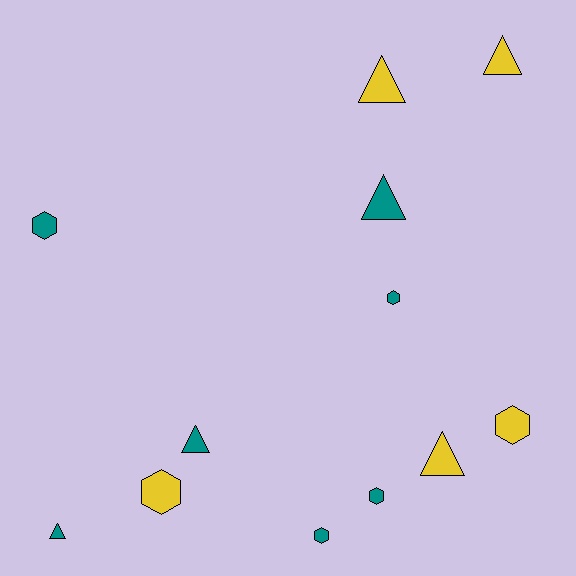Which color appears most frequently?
Teal, with 7 objects.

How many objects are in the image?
There are 12 objects.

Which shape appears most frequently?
Hexagon, with 6 objects.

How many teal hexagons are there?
There are 4 teal hexagons.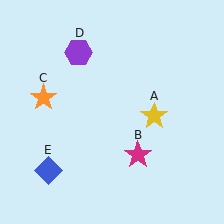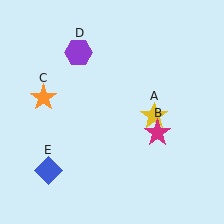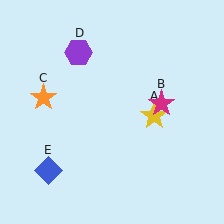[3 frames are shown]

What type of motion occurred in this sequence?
The magenta star (object B) rotated counterclockwise around the center of the scene.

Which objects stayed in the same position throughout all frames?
Yellow star (object A) and orange star (object C) and purple hexagon (object D) and blue diamond (object E) remained stationary.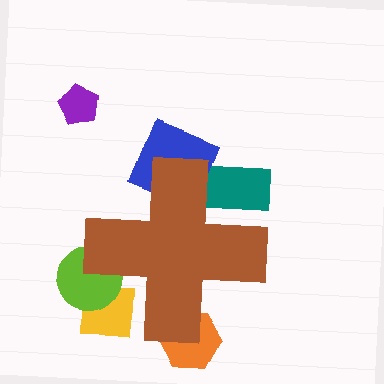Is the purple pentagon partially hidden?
No, the purple pentagon is fully visible.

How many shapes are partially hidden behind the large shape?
5 shapes are partially hidden.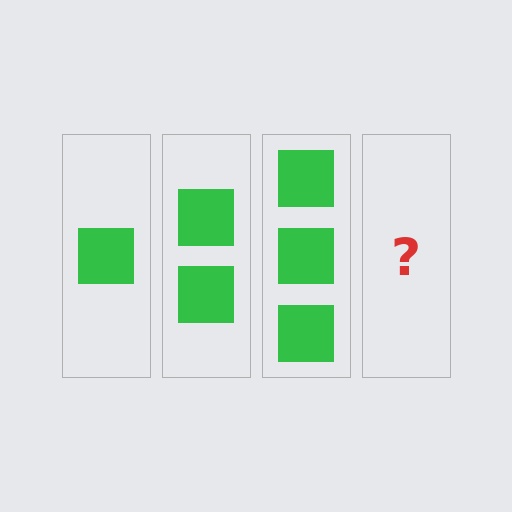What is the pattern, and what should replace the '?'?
The pattern is that each step adds one more square. The '?' should be 4 squares.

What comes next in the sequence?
The next element should be 4 squares.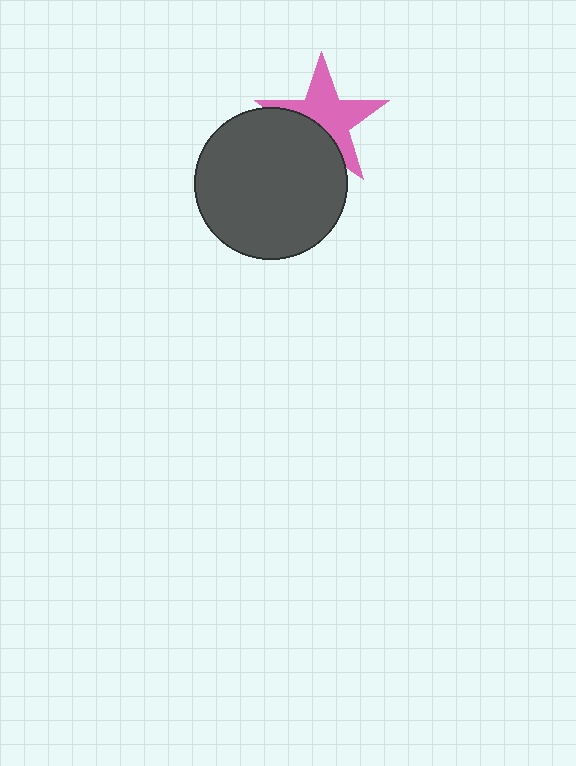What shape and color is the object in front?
The object in front is a dark gray circle.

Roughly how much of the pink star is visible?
About half of it is visible (roughly 63%).